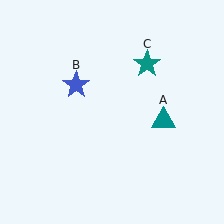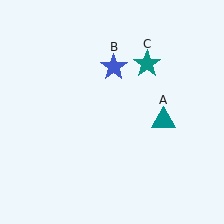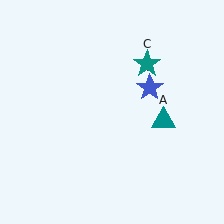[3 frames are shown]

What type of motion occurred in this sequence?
The blue star (object B) rotated clockwise around the center of the scene.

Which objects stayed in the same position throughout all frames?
Teal triangle (object A) and teal star (object C) remained stationary.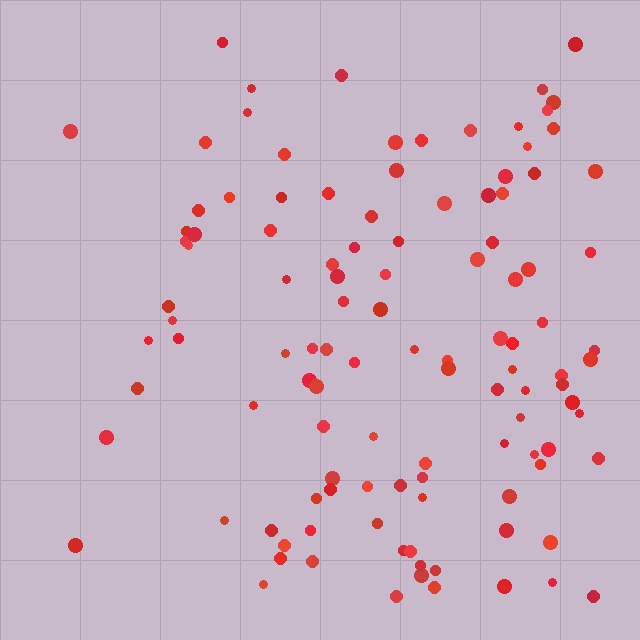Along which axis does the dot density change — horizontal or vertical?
Horizontal.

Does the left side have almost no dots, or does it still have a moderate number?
Still a moderate number, just noticeably fewer than the right.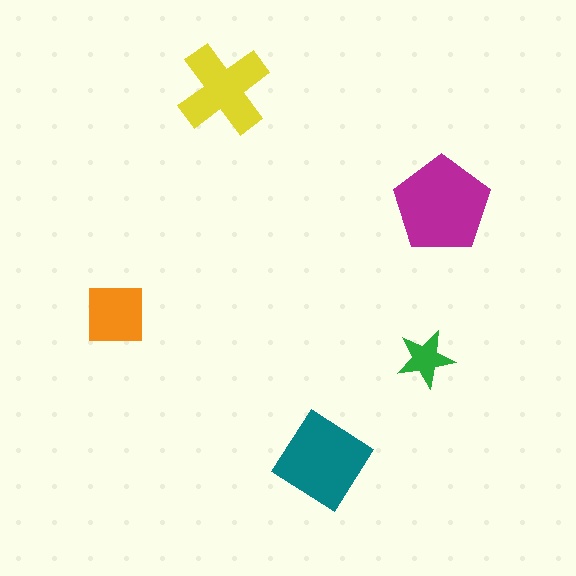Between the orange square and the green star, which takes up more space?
The orange square.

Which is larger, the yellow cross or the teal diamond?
The teal diamond.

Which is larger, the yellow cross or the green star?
The yellow cross.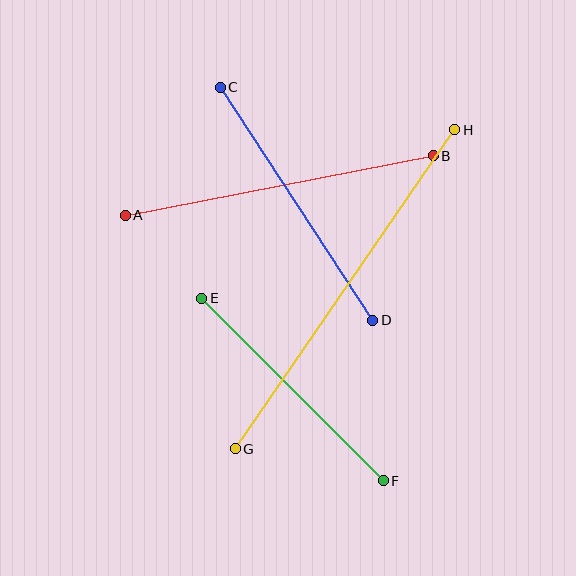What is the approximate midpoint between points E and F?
The midpoint is at approximately (293, 390) pixels.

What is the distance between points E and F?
The distance is approximately 258 pixels.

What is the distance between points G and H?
The distance is approximately 387 pixels.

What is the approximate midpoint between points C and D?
The midpoint is at approximately (296, 204) pixels.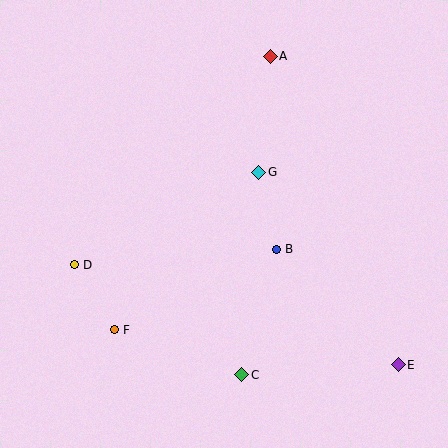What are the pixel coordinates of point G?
Point G is at (259, 172).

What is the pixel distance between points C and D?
The distance between C and D is 200 pixels.